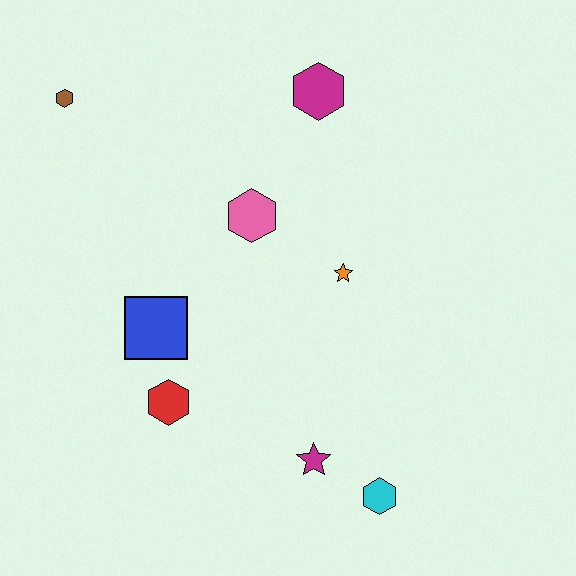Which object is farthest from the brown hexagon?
The cyan hexagon is farthest from the brown hexagon.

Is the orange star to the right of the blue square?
Yes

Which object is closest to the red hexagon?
The blue square is closest to the red hexagon.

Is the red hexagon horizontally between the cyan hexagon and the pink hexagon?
No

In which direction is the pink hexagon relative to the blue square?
The pink hexagon is above the blue square.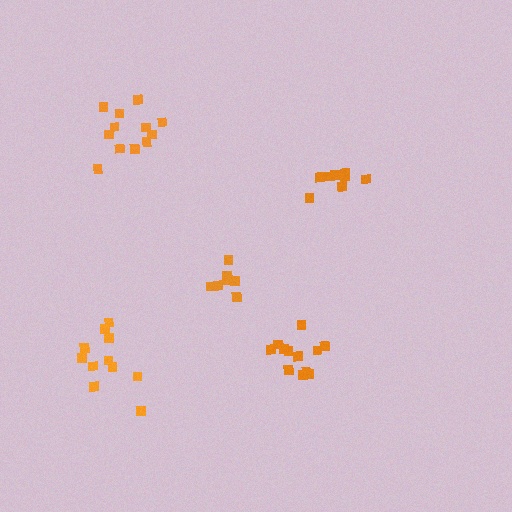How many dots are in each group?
Group 1: 7 dots, Group 2: 8 dots, Group 3: 12 dots, Group 4: 11 dots, Group 5: 12 dots (50 total).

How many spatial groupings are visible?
There are 5 spatial groupings.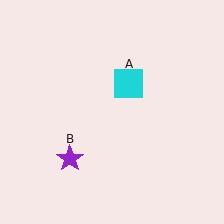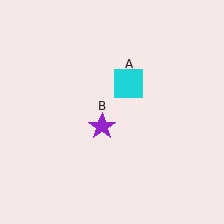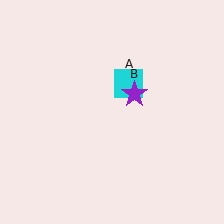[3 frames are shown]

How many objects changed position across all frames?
1 object changed position: purple star (object B).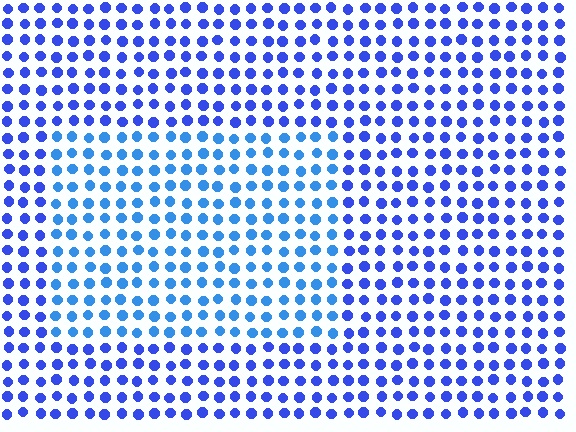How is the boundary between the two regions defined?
The boundary is defined purely by a slight shift in hue (about 24 degrees). Spacing, size, and orientation are identical on both sides.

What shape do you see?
I see a rectangle.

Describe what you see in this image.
The image is filled with small blue elements in a uniform arrangement. A rectangle-shaped region is visible where the elements are tinted to a slightly different hue, forming a subtle color boundary.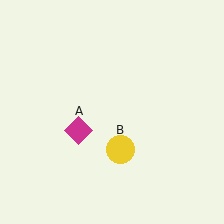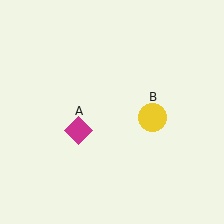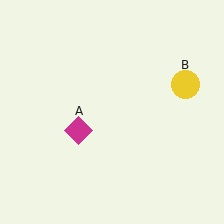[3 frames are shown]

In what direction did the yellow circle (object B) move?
The yellow circle (object B) moved up and to the right.